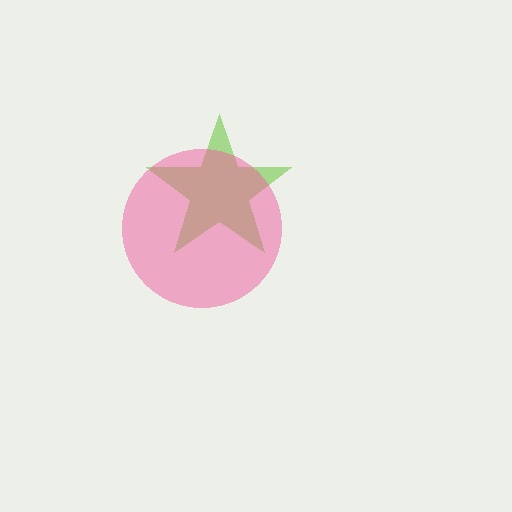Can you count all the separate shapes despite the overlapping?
Yes, there are 2 separate shapes.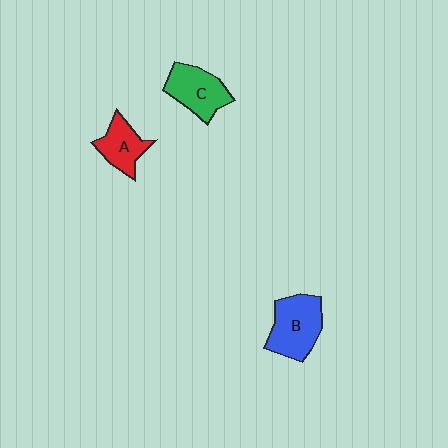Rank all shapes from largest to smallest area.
From largest to smallest: B (blue), C (green), A (red).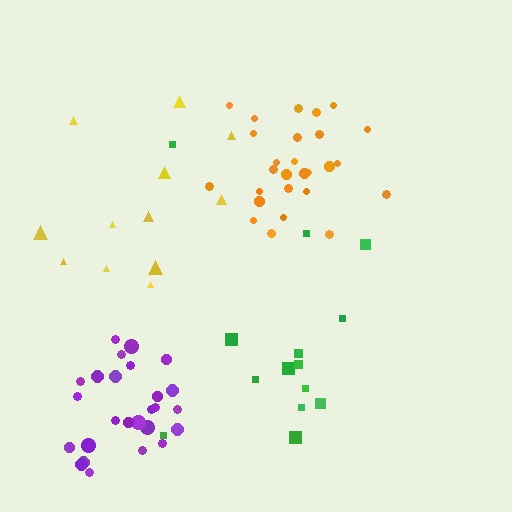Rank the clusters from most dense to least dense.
purple, orange, yellow, green.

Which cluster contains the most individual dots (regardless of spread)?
Orange (27).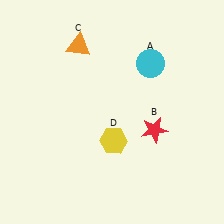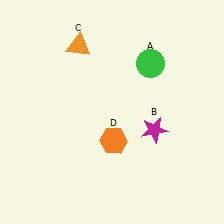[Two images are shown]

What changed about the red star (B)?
In Image 1, B is red. In Image 2, it changed to magenta.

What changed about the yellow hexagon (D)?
In Image 1, D is yellow. In Image 2, it changed to orange.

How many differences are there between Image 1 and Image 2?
There are 3 differences between the two images.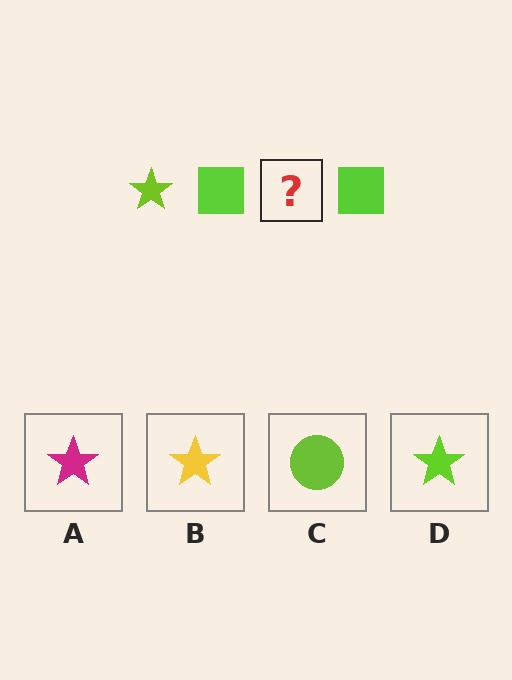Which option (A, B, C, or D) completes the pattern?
D.